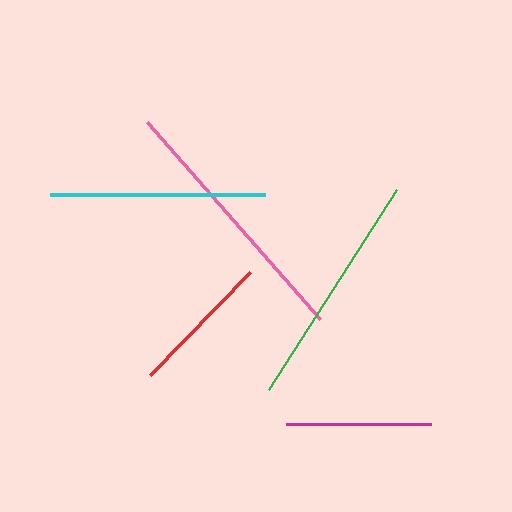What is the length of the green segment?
The green segment is approximately 238 pixels long.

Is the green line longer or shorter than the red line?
The green line is longer than the red line.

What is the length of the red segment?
The red segment is approximately 143 pixels long.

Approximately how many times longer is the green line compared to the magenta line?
The green line is approximately 1.6 times the length of the magenta line.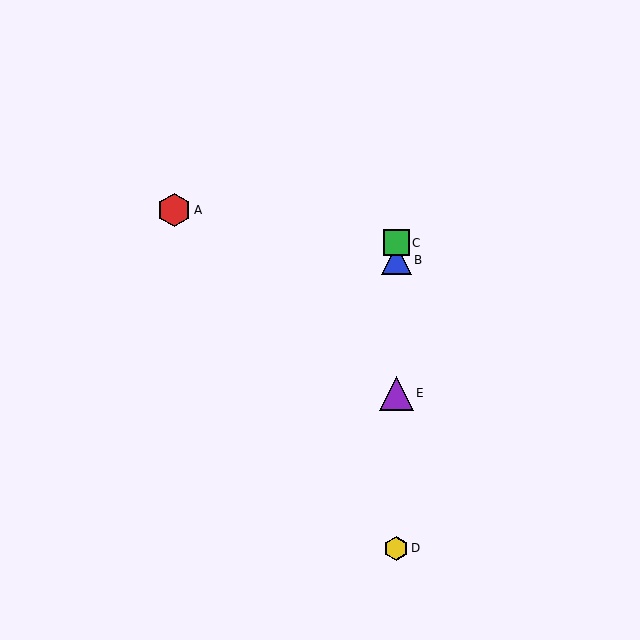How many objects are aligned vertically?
4 objects (B, C, D, E) are aligned vertically.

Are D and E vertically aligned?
Yes, both are at x≈396.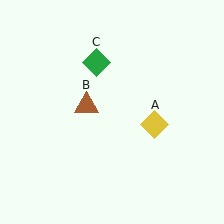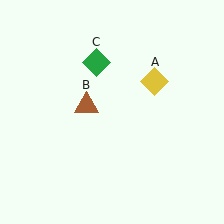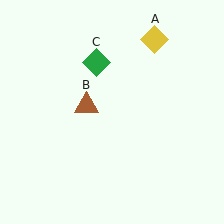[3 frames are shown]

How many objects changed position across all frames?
1 object changed position: yellow diamond (object A).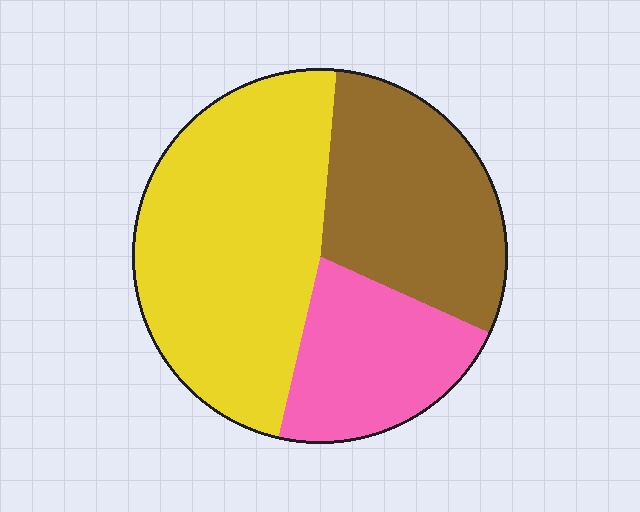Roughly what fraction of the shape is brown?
Brown covers roughly 30% of the shape.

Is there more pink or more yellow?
Yellow.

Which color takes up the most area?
Yellow, at roughly 50%.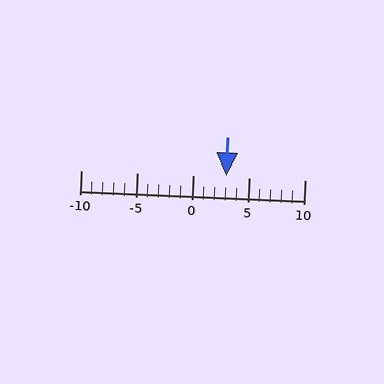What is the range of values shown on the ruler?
The ruler shows values from -10 to 10.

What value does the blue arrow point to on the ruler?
The blue arrow points to approximately 3.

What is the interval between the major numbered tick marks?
The major tick marks are spaced 5 units apart.